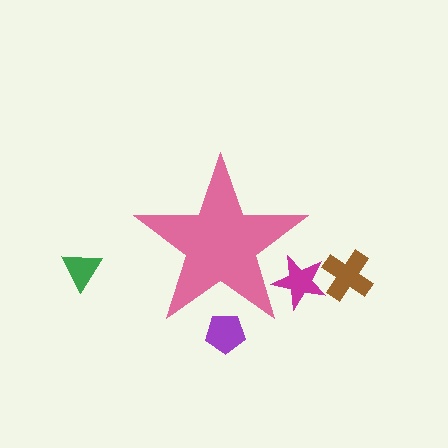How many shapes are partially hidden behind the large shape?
2 shapes are partially hidden.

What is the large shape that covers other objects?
A pink star.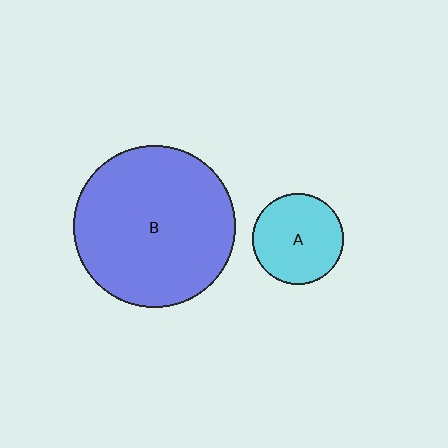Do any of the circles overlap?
No, none of the circles overlap.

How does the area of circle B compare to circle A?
Approximately 3.2 times.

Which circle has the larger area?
Circle B (blue).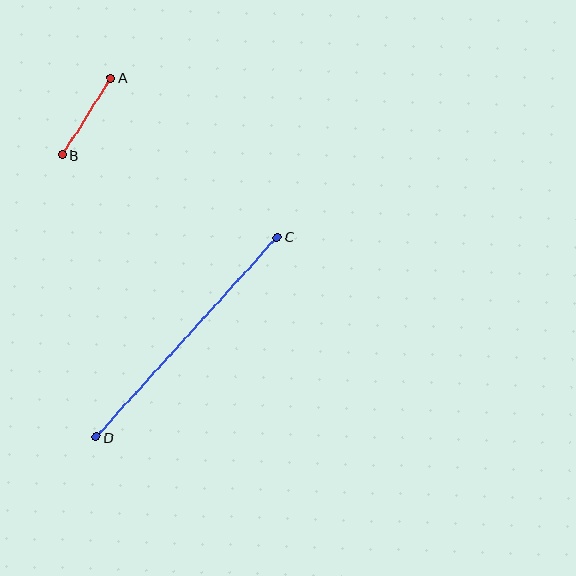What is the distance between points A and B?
The distance is approximately 91 pixels.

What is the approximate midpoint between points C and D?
The midpoint is at approximately (187, 337) pixels.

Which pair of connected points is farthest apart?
Points C and D are farthest apart.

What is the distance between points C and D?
The distance is approximately 270 pixels.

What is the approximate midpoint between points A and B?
The midpoint is at approximately (86, 116) pixels.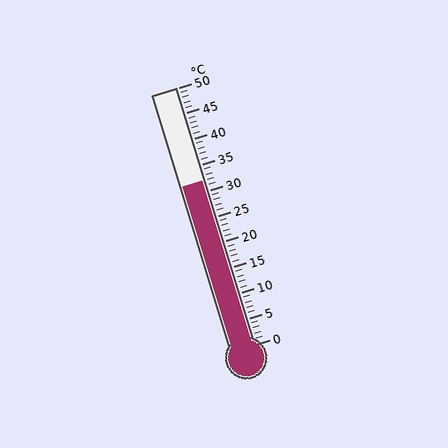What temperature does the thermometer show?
The thermometer shows approximately 32°C.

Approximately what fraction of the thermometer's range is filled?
The thermometer is filled to approximately 65% of its range.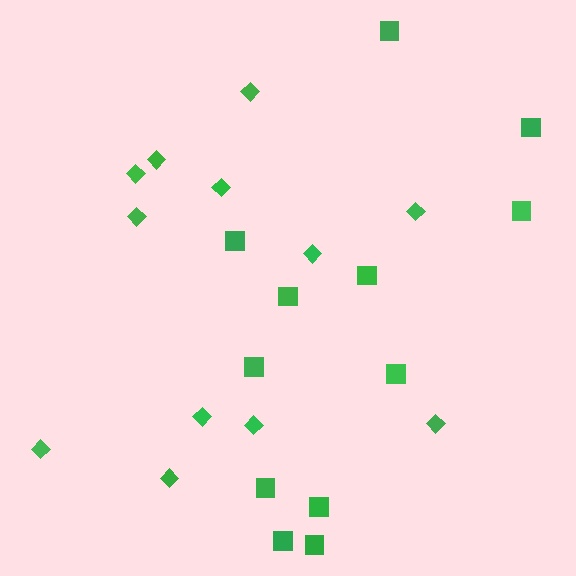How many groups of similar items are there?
There are 2 groups: one group of squares (12) and one group of diamonds (12).